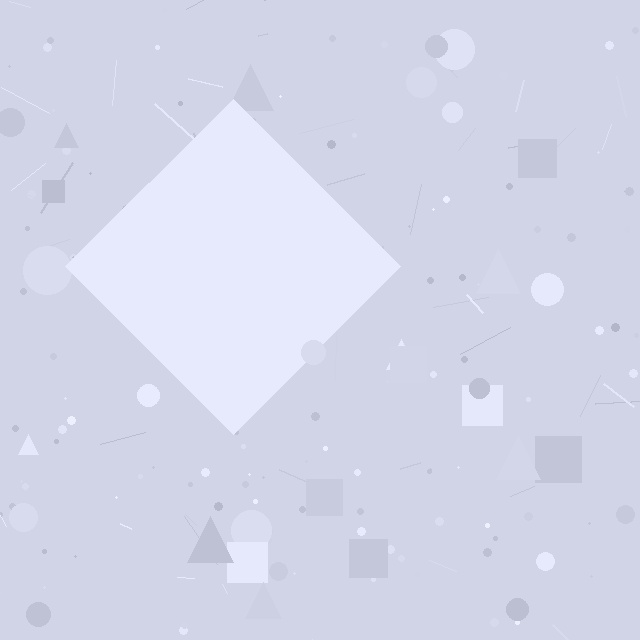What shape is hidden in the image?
A diamond is hidden in the image.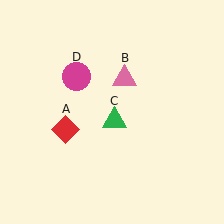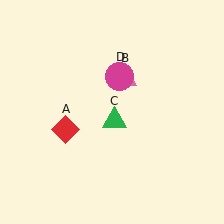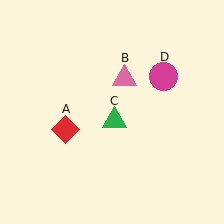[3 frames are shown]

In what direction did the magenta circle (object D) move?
The magenta circle (object D) moved right.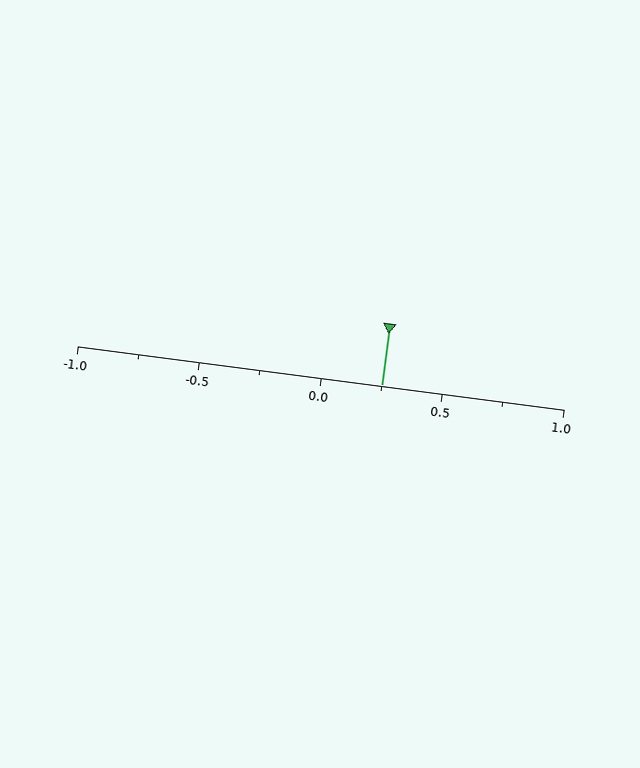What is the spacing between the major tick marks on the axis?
The major ticks are spaced 0.5 apart.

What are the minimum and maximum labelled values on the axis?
The axis runs from -1.0 to 1.0.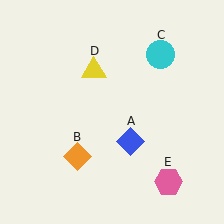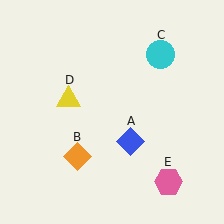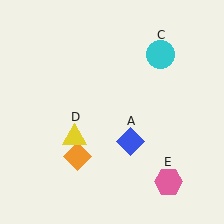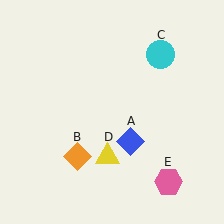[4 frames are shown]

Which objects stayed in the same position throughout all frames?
Blue diamond (object A) and orange diamond (object B) and cyan circle (object C) and pink hexagon (object E) remained stationary.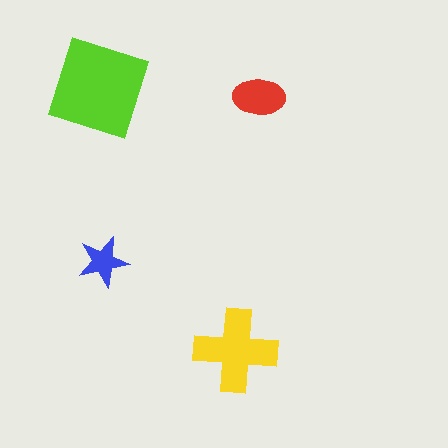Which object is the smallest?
The blue star.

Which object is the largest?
The lime square.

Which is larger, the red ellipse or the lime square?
The lime square.